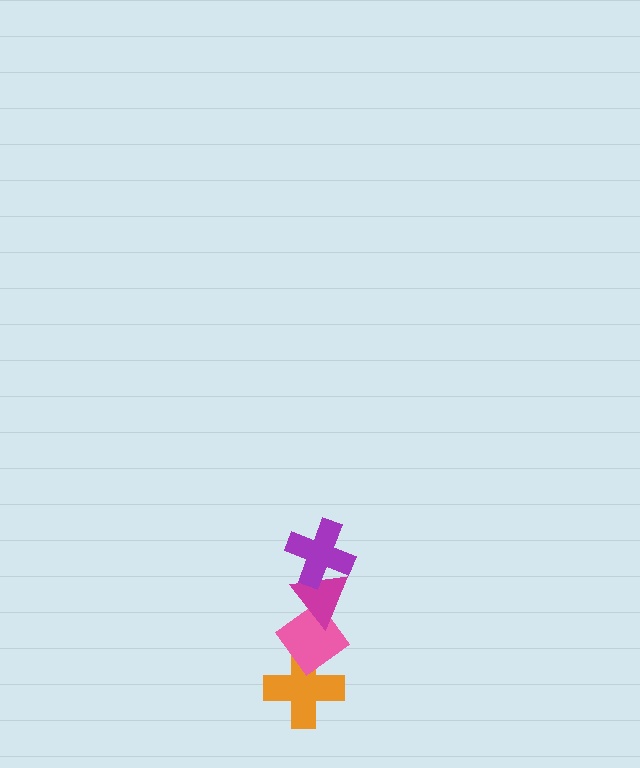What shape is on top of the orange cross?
The pink diamond is on top of the orange cross.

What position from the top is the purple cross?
The purple cross is 1st from the top.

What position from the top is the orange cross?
The orange cross is 4th from the top.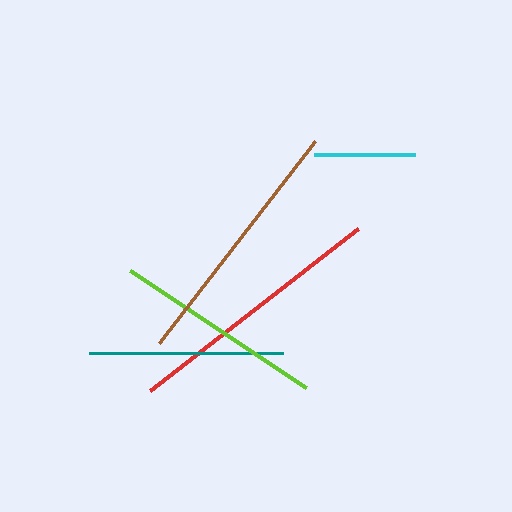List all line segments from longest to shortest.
From longest to shortest: red, brown, lime, teal, cyan.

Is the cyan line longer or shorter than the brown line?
The brown line is longer than the cyan line.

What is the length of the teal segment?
The teal segment is approximately 193 pixels long.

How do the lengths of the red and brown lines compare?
The red and brown lines are approximately the same length.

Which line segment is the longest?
The red line is the longest at approximately 264 pixels.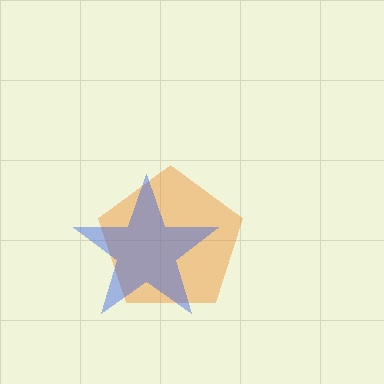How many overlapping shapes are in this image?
There are 2 overlapping shapes in the image.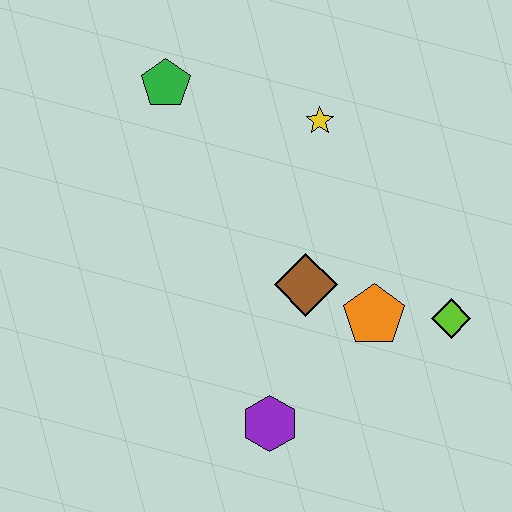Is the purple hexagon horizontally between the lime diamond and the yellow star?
No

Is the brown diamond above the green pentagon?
No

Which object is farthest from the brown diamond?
The green pentagon is farthest from the brown diamond.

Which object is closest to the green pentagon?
The yellow star is closest to the green pentagon.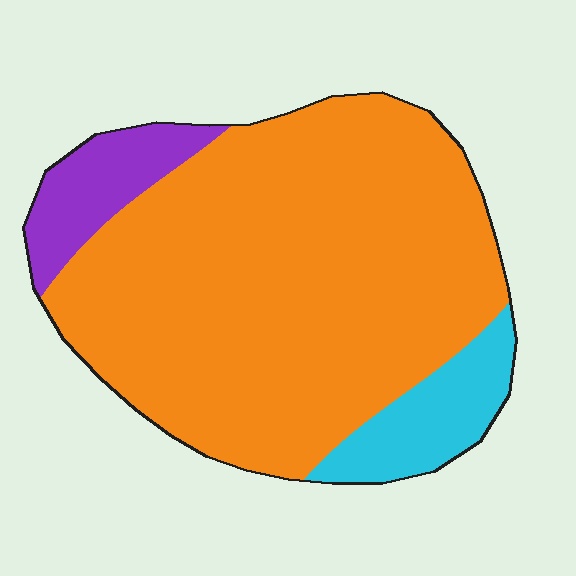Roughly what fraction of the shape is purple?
Purple takes up about one tenth (1/10) of the shape.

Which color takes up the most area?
Orange, at roughly 80%.